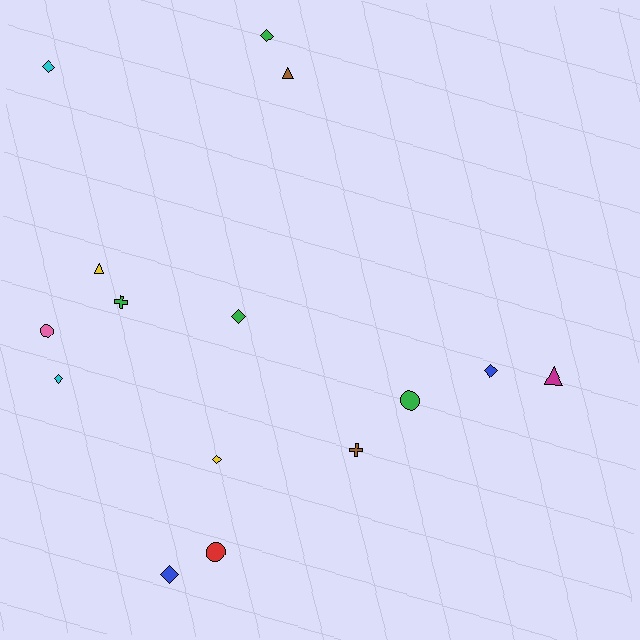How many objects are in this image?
There are 15 objects.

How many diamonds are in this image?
There are 7 diamonds.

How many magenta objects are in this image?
There is 1 magenta object.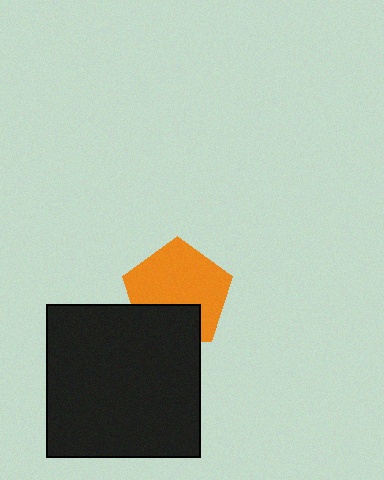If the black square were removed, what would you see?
You would see the complete orange pentagon.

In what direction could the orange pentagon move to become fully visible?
The orange pentagon could move up. That would shift it out from behind the black square entirely.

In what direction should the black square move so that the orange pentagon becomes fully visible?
The black square should move down. That is the shortest direction to clear the overlap and leave the orange pentagon fully visible.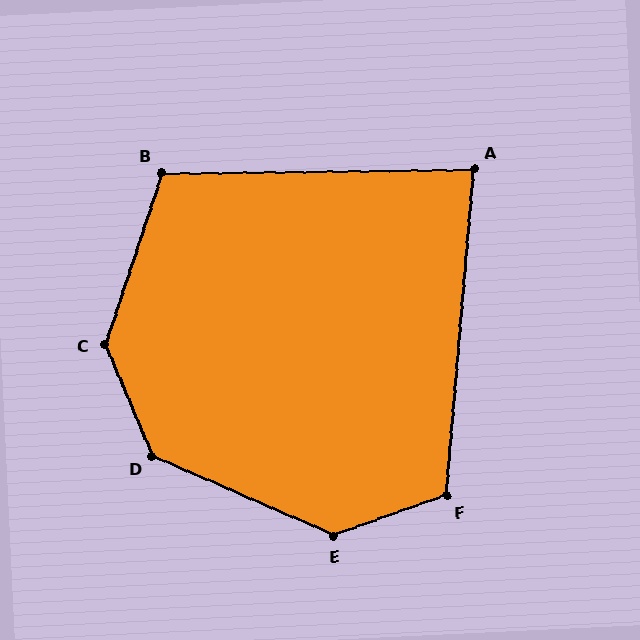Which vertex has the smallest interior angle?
A, at approximately 84 degrees.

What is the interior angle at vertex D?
Approximately 136 degrees (obtuse).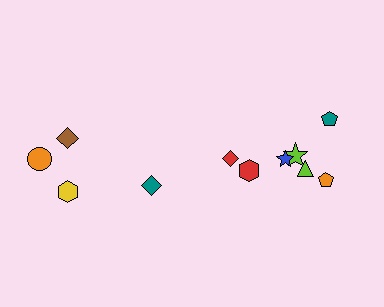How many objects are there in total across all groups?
There are 11 objects.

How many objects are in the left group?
There are 4 objects.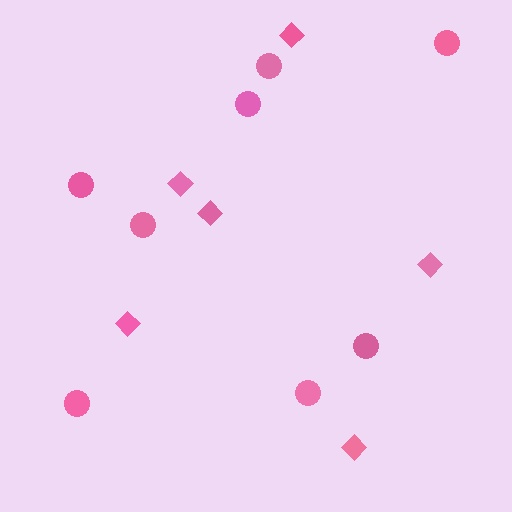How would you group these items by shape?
There are 2 groups: one group of diamonds (6) and one group of circles (8).